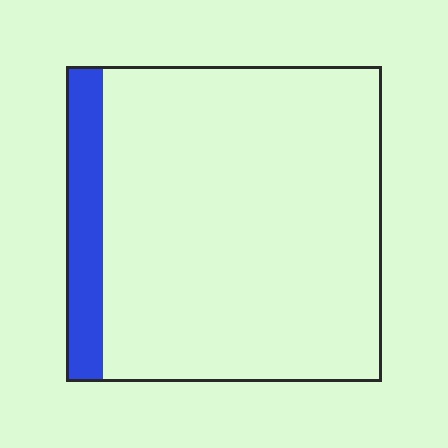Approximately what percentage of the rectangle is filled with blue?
Approximately 10%.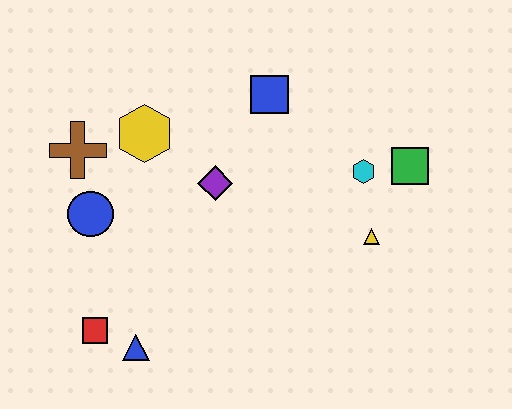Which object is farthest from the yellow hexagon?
The green square is farthest from the yellow hexagon.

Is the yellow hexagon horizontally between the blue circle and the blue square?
Yes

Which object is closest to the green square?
The cyan hexagon is closest to the green square.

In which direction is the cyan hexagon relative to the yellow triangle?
The cyan hexagon is above the yellow triangle.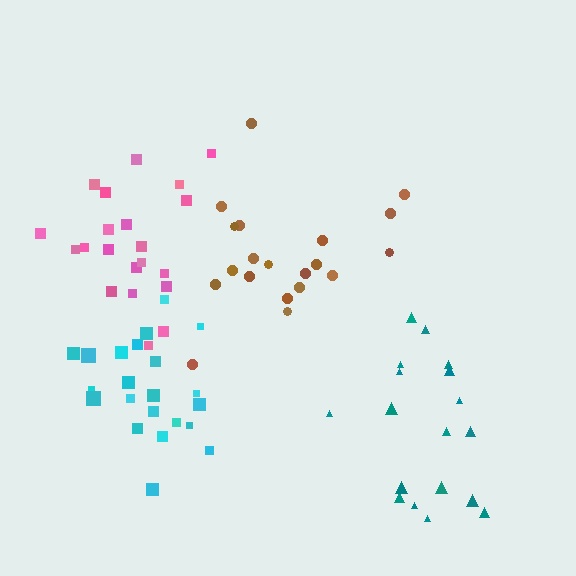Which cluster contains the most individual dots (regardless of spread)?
Cyan (22).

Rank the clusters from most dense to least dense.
pink, cyan, brown, teal.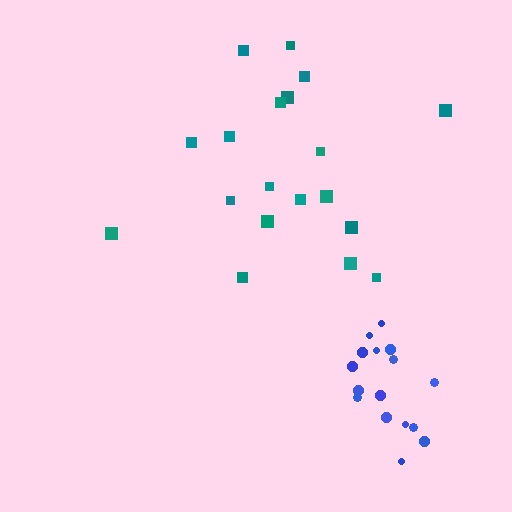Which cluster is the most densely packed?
Blue.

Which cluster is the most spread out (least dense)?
Teal.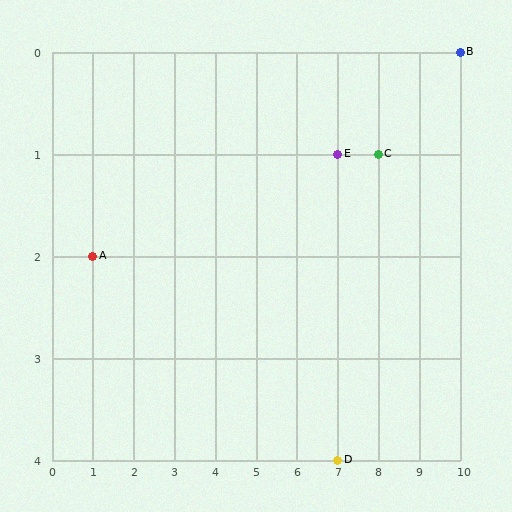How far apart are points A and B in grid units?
Points A and B are 9 columns and 2 rows apart (about 9.2 grid units diagonally).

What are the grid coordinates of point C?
Point C is at grid coordinates (8, 1).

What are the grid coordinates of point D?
Point D is at grid coordinates (7, 4).